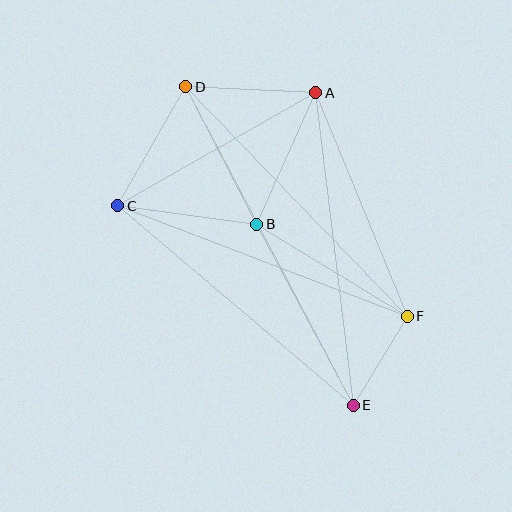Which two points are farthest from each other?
Points D and E are farthest from each other.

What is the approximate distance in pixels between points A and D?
The distance between A and D is approximately 130 pixels.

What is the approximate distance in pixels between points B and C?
The distance between B and C is approximately 140 pixels.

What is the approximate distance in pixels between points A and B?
The distance between A and B is approximately 144 pixels.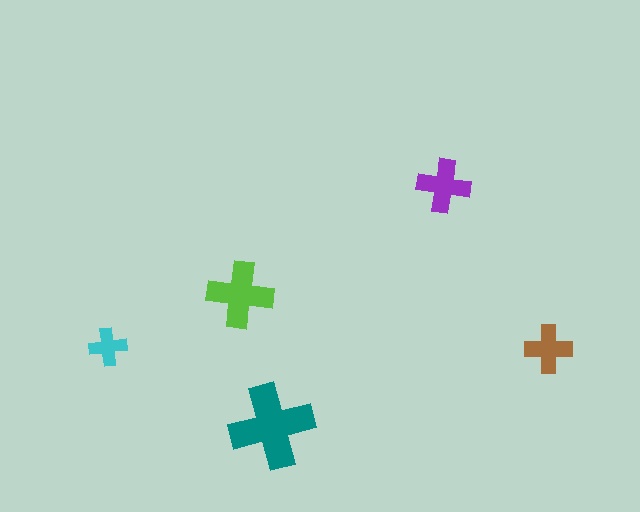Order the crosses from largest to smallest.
the teal one, the lime one, the purple one, the brown one, the cyan one.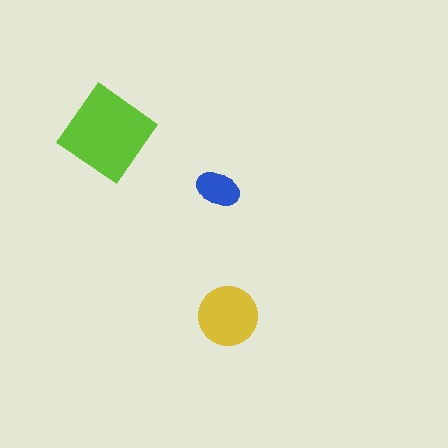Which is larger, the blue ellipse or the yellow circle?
The yellow circle.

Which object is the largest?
The lime diamond.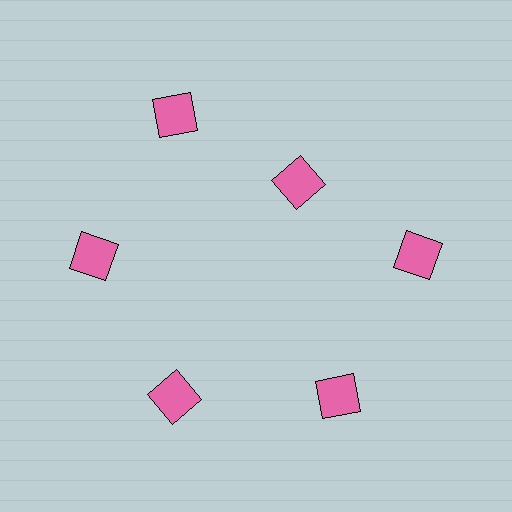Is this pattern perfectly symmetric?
No. The 6 pink squares are arranged in a ring, but one element near the 1 o'clock position is pulled inward toward the center, breaking the 6-fold rotational symmetry.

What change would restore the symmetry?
The symmetry would be restored by moving it outward, back onto the ring so that all 6 squares sit at equal angles and equal distance from the center.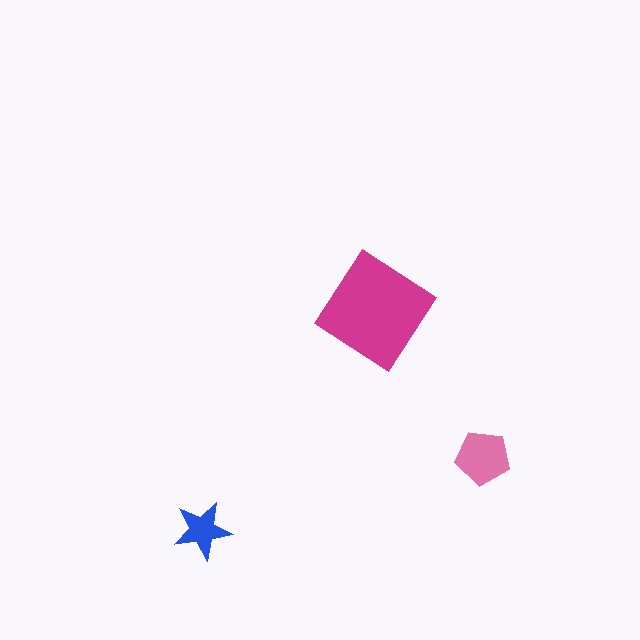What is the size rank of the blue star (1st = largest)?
3rd.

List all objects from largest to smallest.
The magenta diamond, the pink pentagon, the blue star.